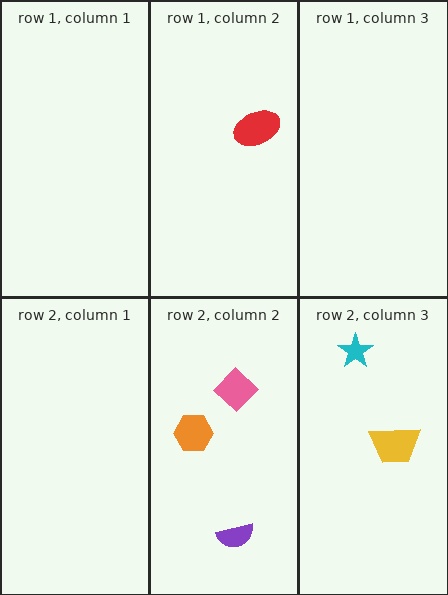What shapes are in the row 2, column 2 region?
The pink diamond, the orange hexagon, the purple semicircle.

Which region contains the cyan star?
The row 2, column 3 region.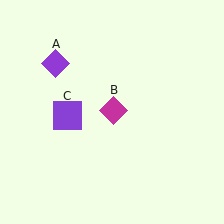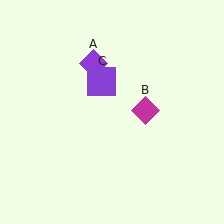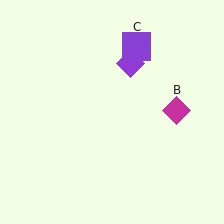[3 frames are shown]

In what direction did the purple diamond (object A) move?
The purple diamond (object A) moved right.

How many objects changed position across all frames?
3 objects changed position: purple diamond (object A), magenta diamond (object B), purple square (object C).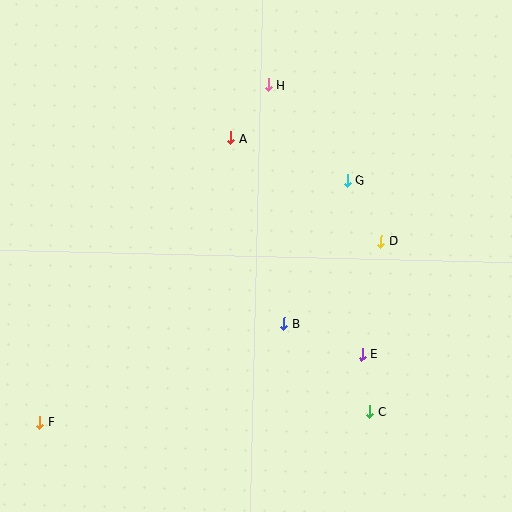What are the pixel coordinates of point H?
Point H is at (268, 85).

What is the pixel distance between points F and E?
The distance between F and E is 329 pixels.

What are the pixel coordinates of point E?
Point E is at (362, 354).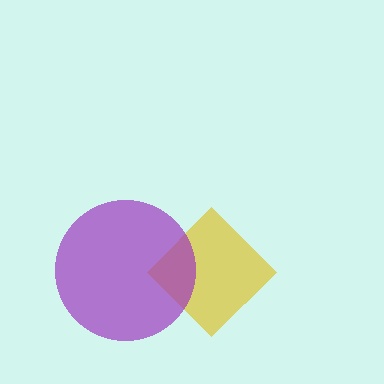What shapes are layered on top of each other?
The layered shapes are: a yellow diamond, a purple circle.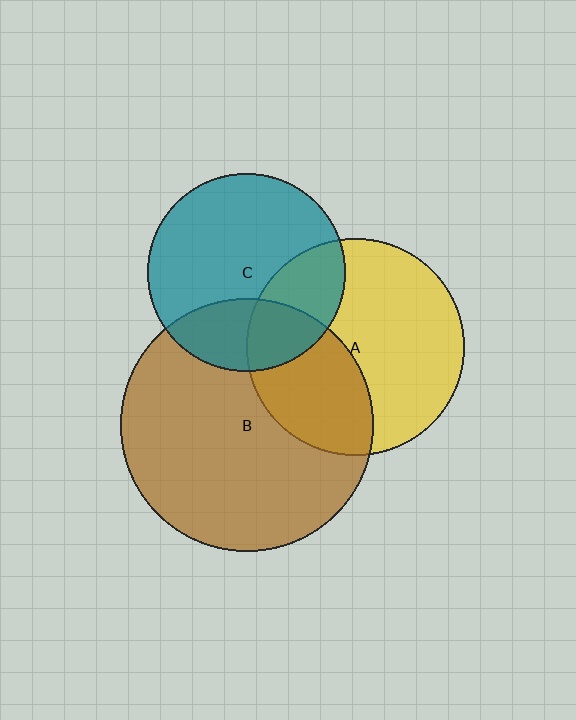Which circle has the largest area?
Circle B (brown).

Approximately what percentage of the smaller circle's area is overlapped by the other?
Approximately 25%.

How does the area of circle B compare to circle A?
Approximately 1.3 times.